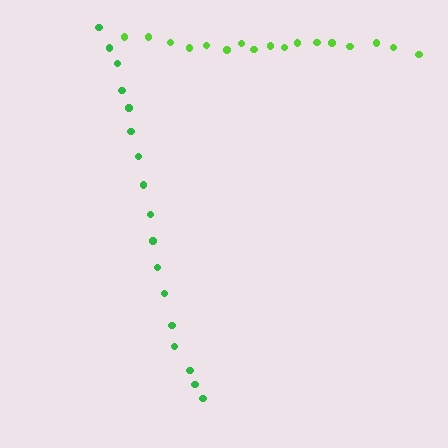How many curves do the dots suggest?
There are 2 distinct paths.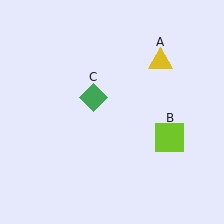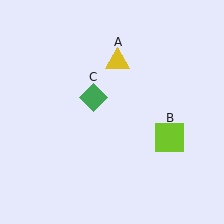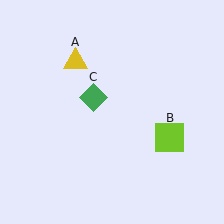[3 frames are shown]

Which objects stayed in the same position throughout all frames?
Lime square (object B) and green diamond (object C) remained stationary.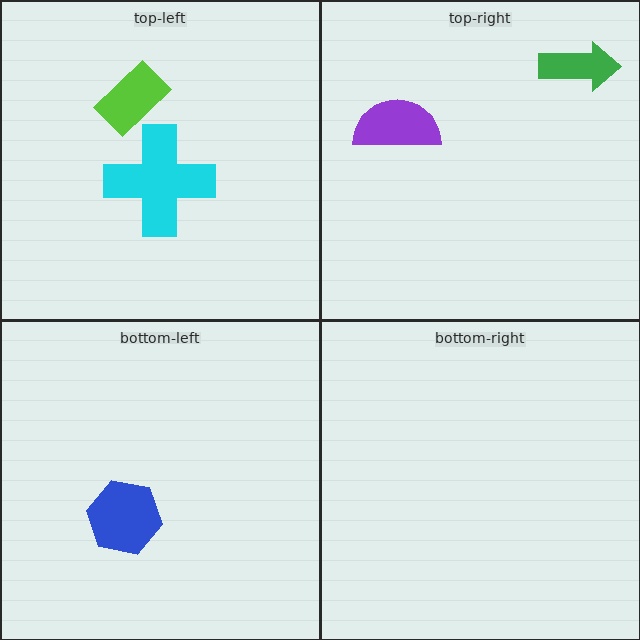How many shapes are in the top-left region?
2.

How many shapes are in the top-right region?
2.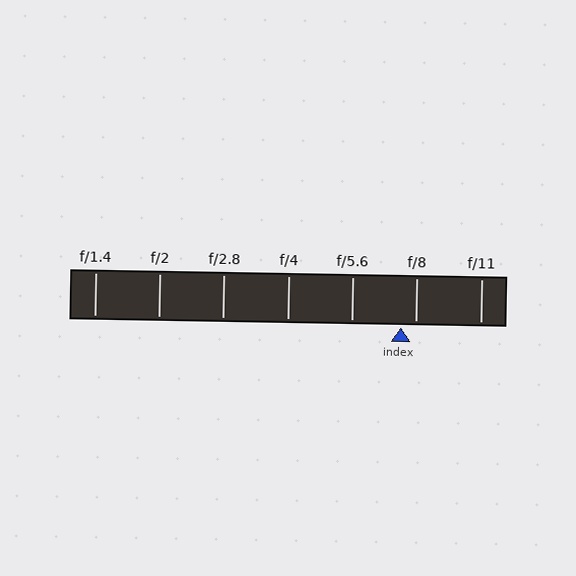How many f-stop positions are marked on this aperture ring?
There are 7 f-stop positions marked.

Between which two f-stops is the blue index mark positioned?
The index mark is between f/5.6 and f/8.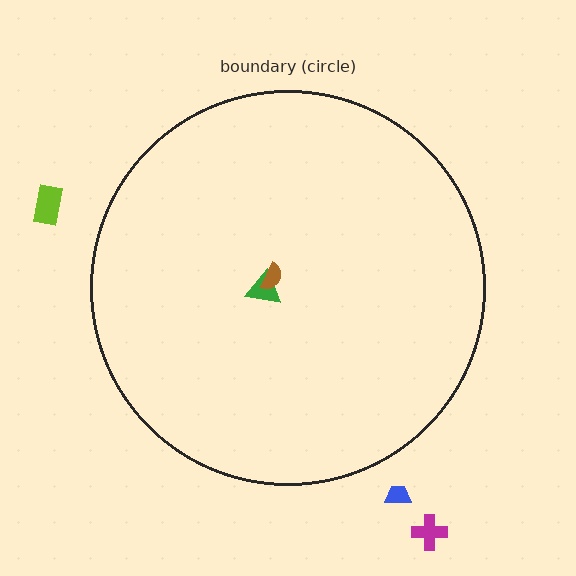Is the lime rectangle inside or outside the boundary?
Outside.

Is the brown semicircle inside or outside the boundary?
Inside.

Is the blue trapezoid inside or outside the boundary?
Outside.